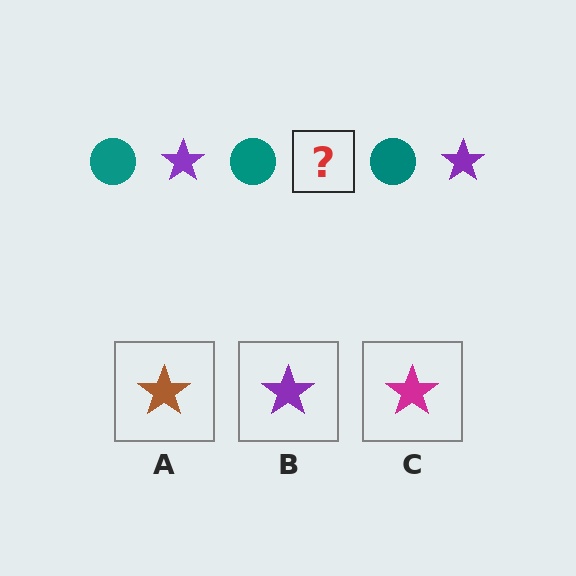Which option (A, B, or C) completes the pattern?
B.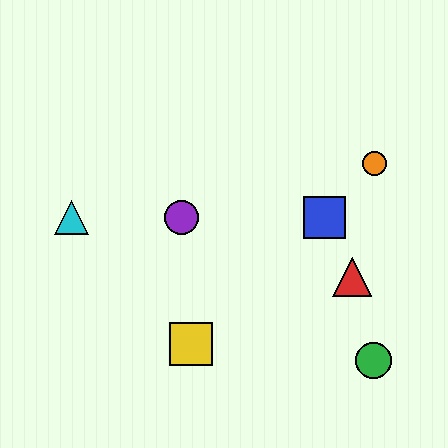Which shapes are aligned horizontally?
The blue square, the purple circle, the cyan triangle are aligned horizontally.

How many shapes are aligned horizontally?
3 shapes (the blue square, the purple circle, the cyan triangle) are aligned horizontally.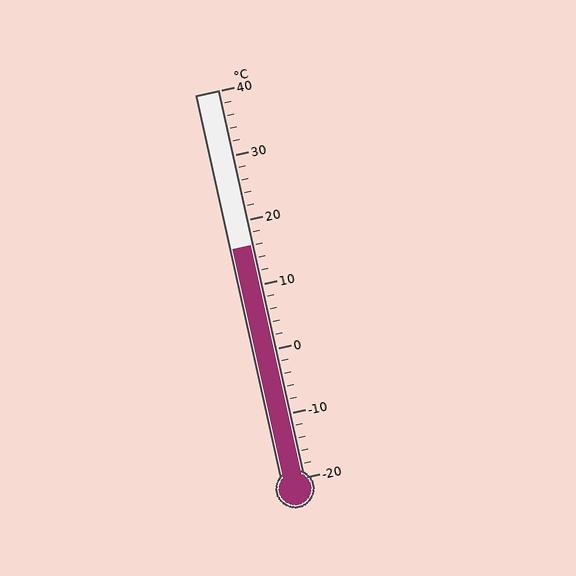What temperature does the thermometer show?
The thermometer shows approximately 16°C.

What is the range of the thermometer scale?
The thermometer scale ranges from -20°C to 40°C.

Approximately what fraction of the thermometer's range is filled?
The thermometer is filled to approximately 60% of its range.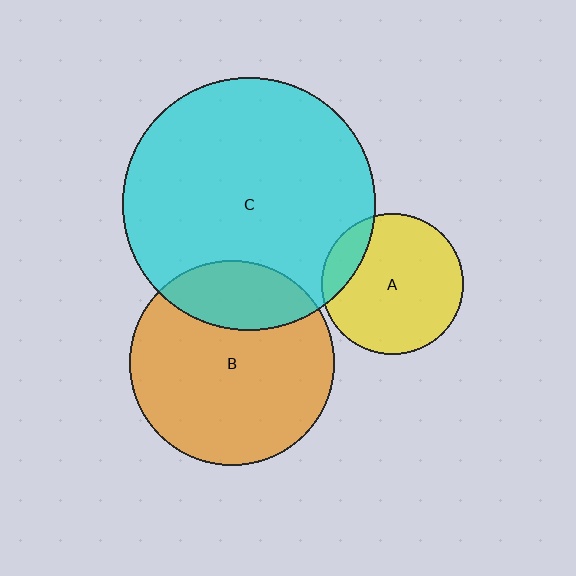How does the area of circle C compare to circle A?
Approximately 3.2 times.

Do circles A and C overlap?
Yes.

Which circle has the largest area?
Circle C (cyan).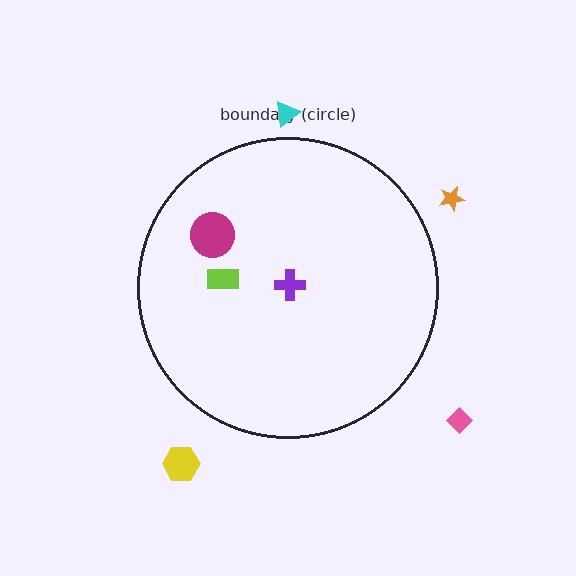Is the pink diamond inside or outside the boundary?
Outside.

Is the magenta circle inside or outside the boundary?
Inside.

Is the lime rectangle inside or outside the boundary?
Inside.